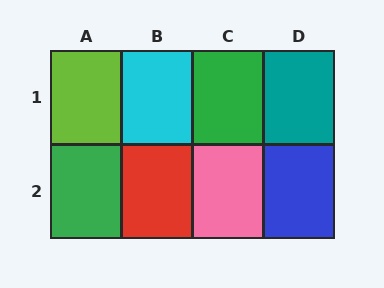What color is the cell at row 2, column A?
Green.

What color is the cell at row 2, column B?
Red.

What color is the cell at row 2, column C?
Pink.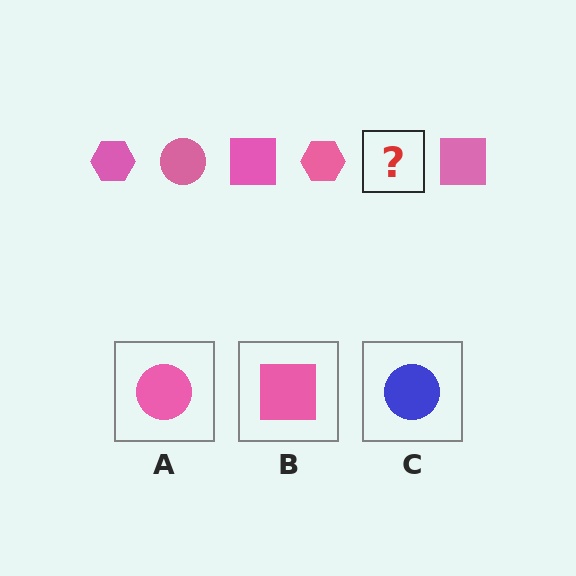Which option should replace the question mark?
Option A.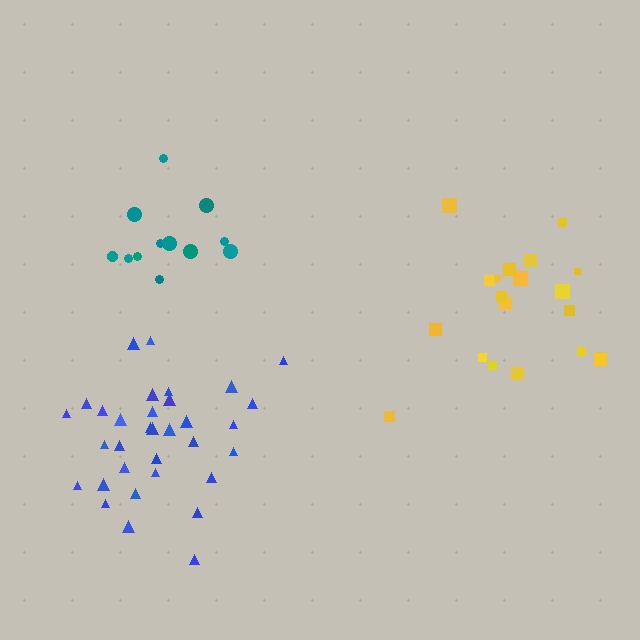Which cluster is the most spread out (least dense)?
Yellow.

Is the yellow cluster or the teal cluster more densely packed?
Teal.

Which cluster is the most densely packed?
Teal.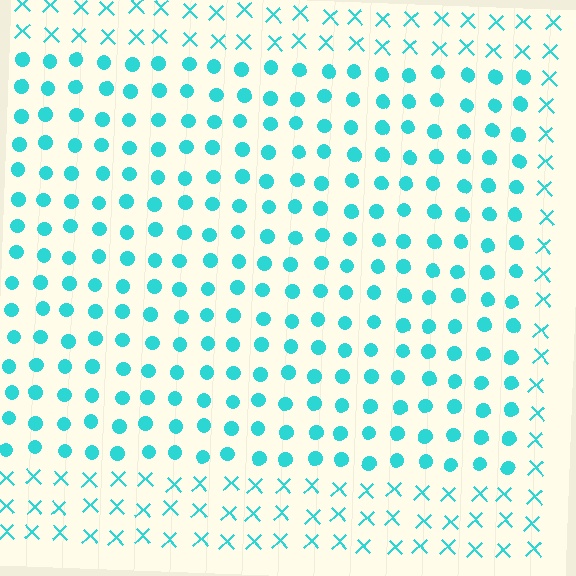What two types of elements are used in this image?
The image uses circles inside the rectangle region and X marks outside it.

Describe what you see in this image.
The image is filled with small cyan elements arranged in a uniform grid. A rectangle-shaped region contains circles, while the surrounding area contains X marks. The boundary is defined purely by the change in element shape.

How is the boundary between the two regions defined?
The boundary is defined by a change in element shape: circles inside vs. X marks outside. All elements share the same color and spacing.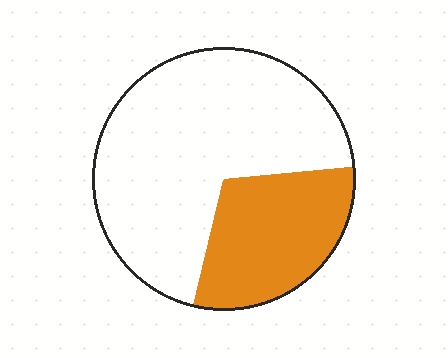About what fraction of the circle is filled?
About one third (1/3).